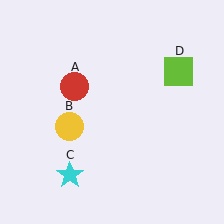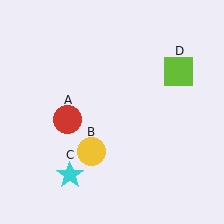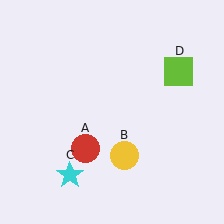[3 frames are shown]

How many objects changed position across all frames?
2 objects changed position: red circle (object A), yellow circle (object B).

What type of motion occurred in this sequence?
The red circle (object A), yellow circle (object B) rotated counterclockwise around the center of the scene.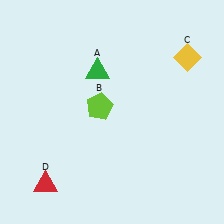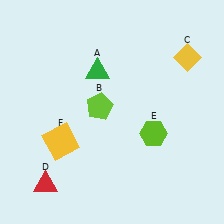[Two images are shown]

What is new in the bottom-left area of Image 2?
A yellow square (F) was added in the bottom-left area of Image 2.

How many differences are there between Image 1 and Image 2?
There are 2 differences between the two images.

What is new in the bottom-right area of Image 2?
A lime hexagon (E) was added in the bottom-right area of Image 2.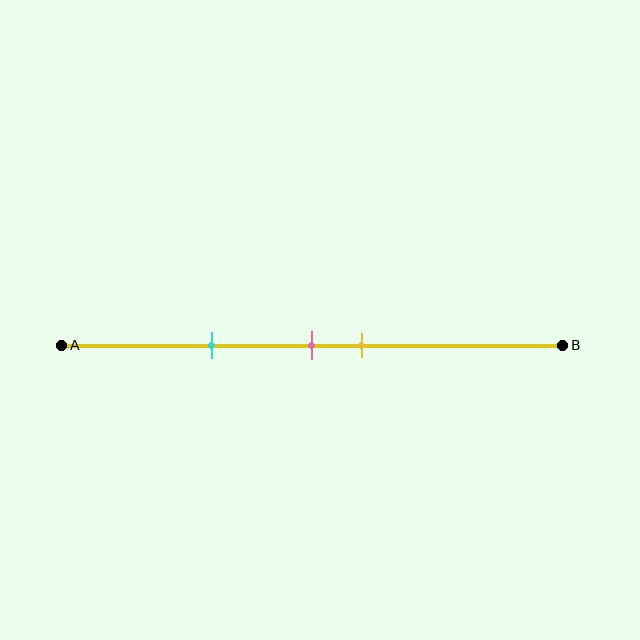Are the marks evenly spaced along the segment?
No, the marks are not evenly spaced.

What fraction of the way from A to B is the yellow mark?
The yellow mark is approximately 60% (0.6) of the way from A to B.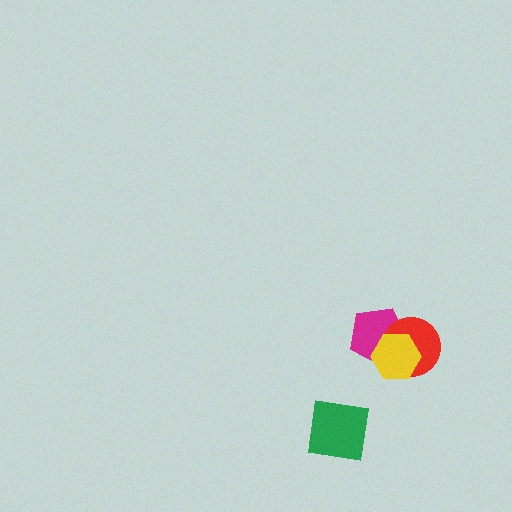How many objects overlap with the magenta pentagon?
2 objects overlap with the magenta pentagon.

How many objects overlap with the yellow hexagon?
2 objects overlap with the yellow hexagon.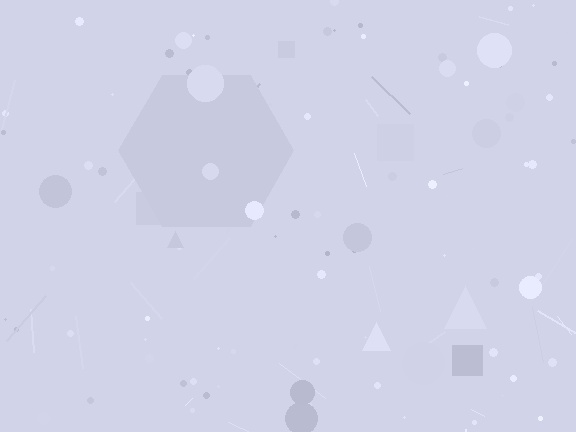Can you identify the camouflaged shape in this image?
The camouflaged shape is a hexagon.